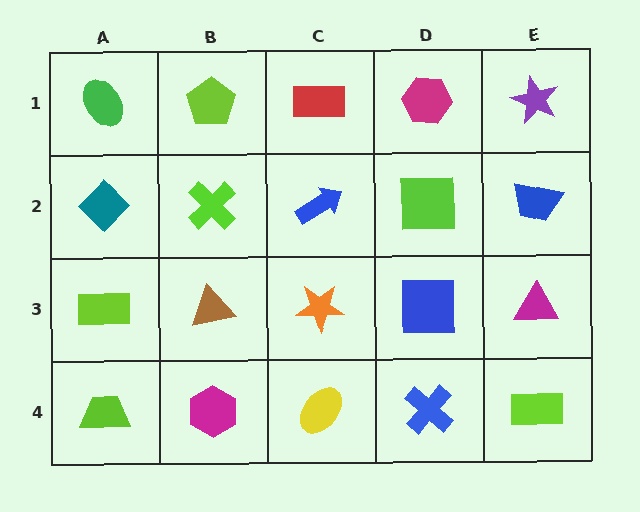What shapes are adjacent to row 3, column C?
A blue arrow (row 2, column C), a yellow ellipse (row 4, column C), a brown triangle (row 3, column B), a blue square (row 3, column D).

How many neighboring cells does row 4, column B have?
3.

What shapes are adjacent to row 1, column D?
A lime square (row 2, column D), a red rectangle (row 1, column C), a purple star (row 1, column E).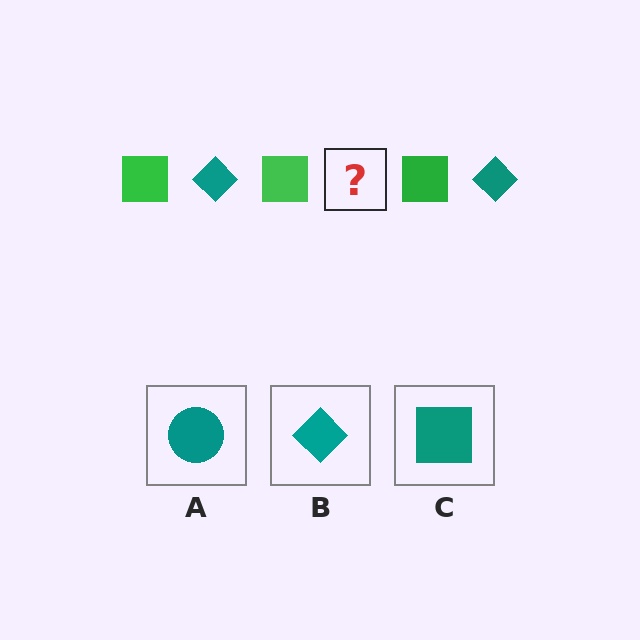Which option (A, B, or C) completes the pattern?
B.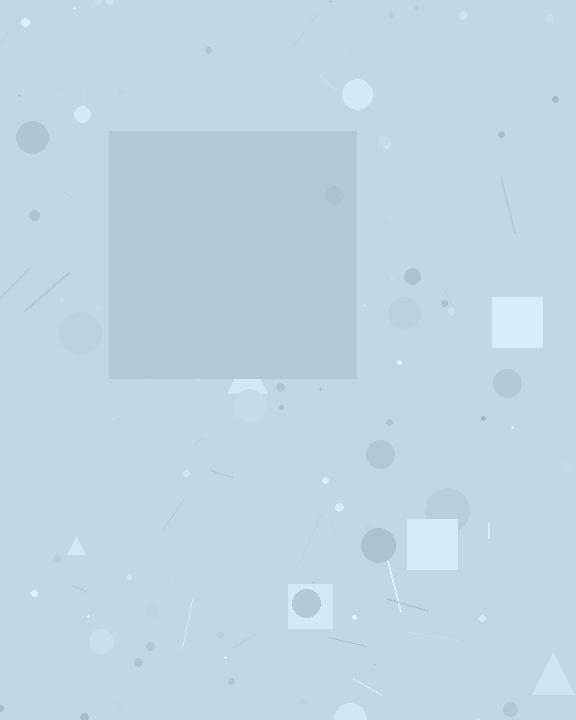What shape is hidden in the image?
A square is hidden in the image.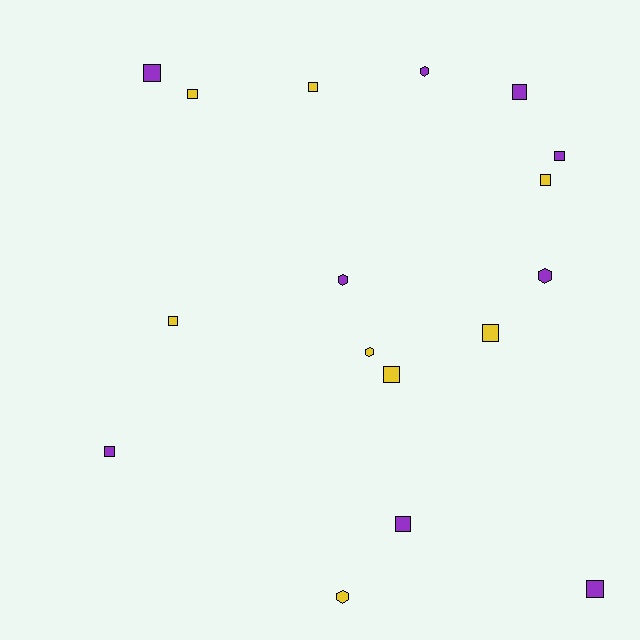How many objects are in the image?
There are 17 objects.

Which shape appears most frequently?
Square, with 12 objects.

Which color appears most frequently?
Purple, with 9 objects.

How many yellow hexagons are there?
There are 2 yellow hexagons.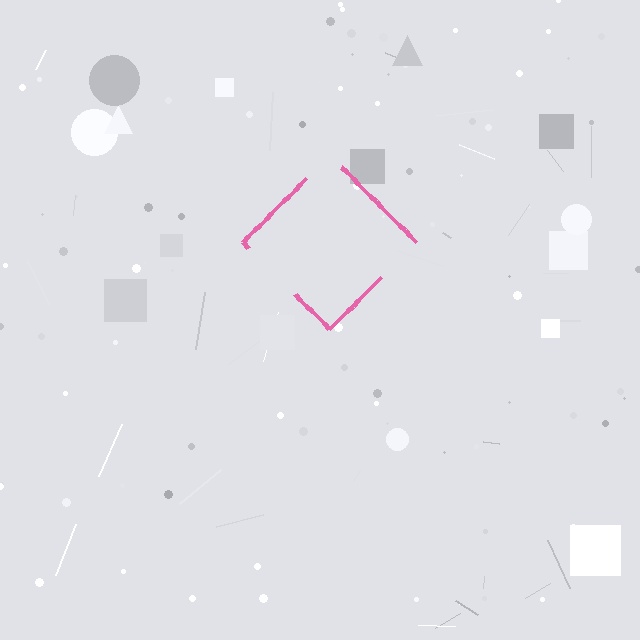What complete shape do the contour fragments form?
The contour fragments form a diamond.